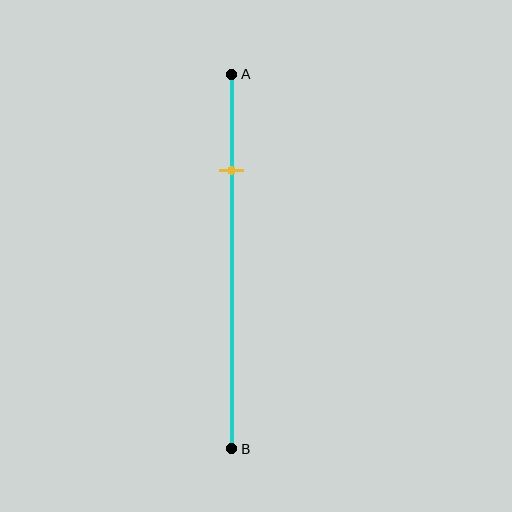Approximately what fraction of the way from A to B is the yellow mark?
The yellow mark is approximately 25% of the way from A to B.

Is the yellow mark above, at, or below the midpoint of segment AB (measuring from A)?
The yellow mark is above the midpoint of segment AB.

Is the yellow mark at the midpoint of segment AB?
No, the mark is at about 25% from A, not at the 50% midpoint.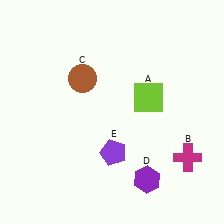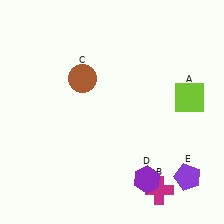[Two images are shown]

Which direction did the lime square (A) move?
The lime square (A) moved right.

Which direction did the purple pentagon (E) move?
The purple pentagon (E) moved right.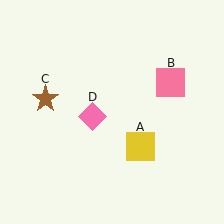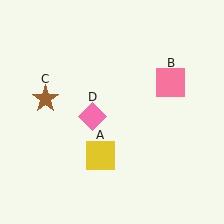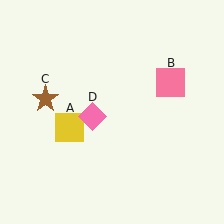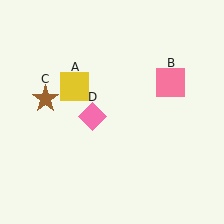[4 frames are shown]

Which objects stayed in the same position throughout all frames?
Pink square (object B) and brown star (object C) and pink diamond (object D) remained stationary.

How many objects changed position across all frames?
1 object changed position: yellow square (object A).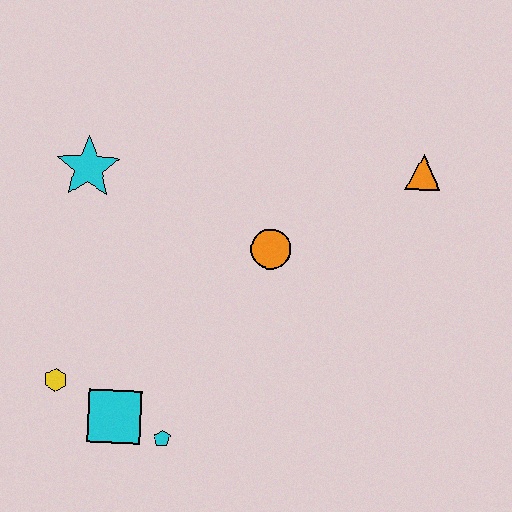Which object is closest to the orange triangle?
The orange circle is closest to the orange triangle.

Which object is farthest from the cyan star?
The orange triangle is farthest from the cyan star.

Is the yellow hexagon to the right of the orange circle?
No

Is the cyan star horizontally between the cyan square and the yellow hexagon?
Yes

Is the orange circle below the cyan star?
Yes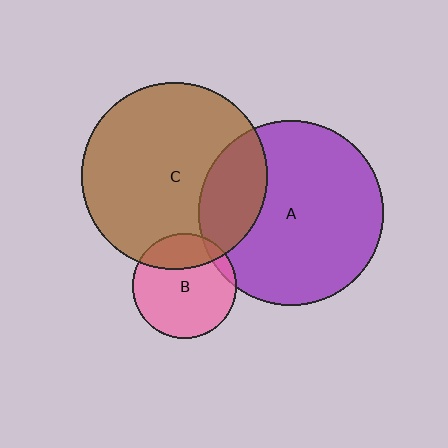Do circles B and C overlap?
Yes.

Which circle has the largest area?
Circle C (brown).